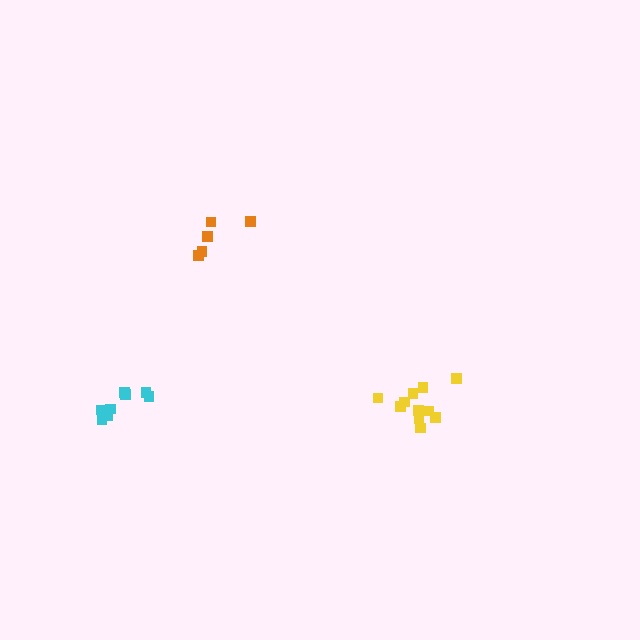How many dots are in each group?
Group 1: 5 dots, Group 2: 11 dots, Group 3: 8 dots (24 total).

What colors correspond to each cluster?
The clusters are colored: orange, yellow, cyan.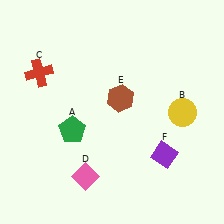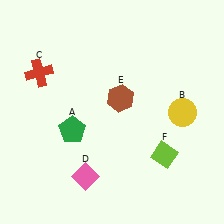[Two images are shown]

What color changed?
The diamond (F) changed from purple in Image 1 to lime in Image 2.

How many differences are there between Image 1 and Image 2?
There is 1 difference between the two images.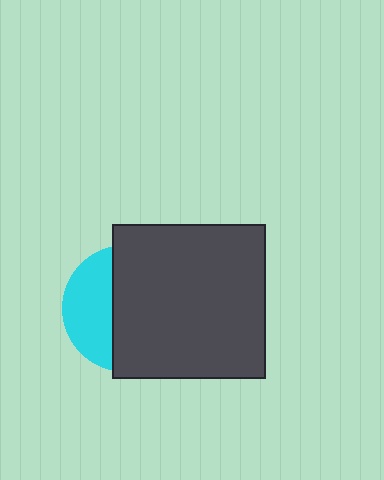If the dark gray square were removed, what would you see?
You would see the complete cyan circle.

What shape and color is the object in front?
The object in front is a dark gray square.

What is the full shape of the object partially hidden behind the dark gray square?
The partially hidden object is a cyan circle.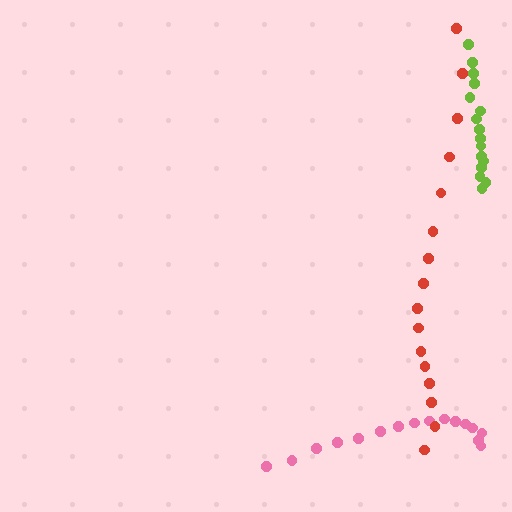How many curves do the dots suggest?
There are 3 distinct paths.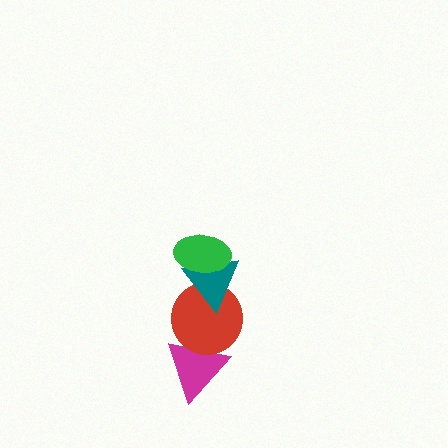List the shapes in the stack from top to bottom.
From top to bottom: the green ellipse, the teal triangle, the red circle, the magenta triangle.